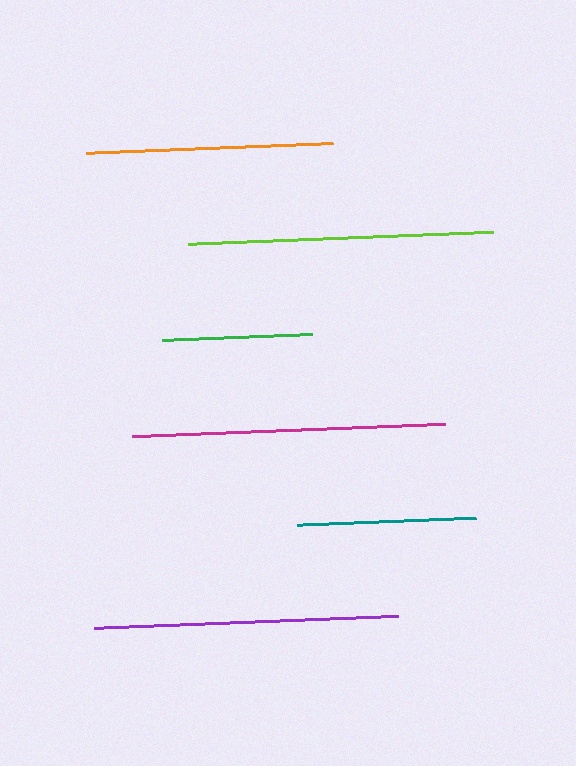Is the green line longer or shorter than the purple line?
The purple line is longer than the green line.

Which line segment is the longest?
The magenta line is the longest at approximately 314 pixels.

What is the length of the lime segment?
The lime segment is approximately 305 pixels long.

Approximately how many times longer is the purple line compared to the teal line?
The purple line is approximately 1.7 times the length of the teal line.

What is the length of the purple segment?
The purple segment is approximately 306 pixels long.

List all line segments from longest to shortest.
From longest to shortest: magenta, purple, lime, orange, teal, green.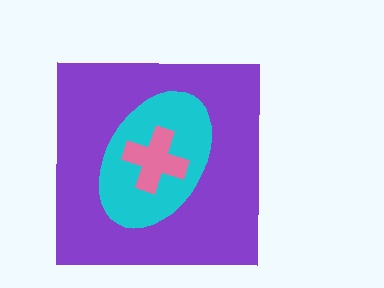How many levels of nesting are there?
3.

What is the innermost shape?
The pink cross.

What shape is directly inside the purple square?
The cyan ellipse.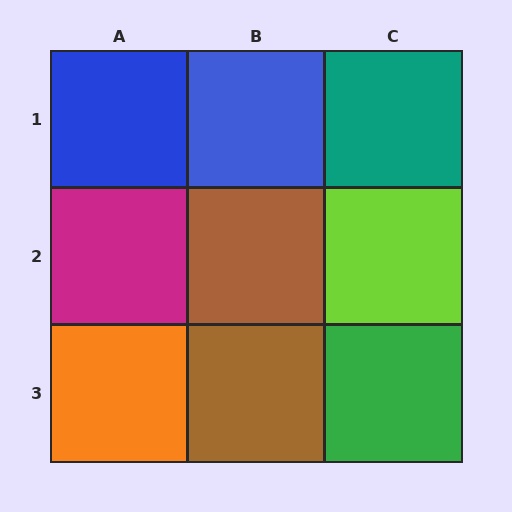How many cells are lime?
1 cell is lime.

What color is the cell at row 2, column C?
Lime.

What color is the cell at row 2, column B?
Brown.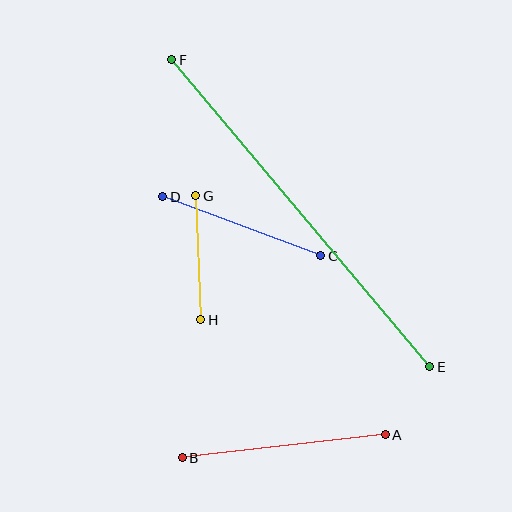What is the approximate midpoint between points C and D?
The midpoint is at approximately (242, 226) pixels.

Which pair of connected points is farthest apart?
Points E and F are farthest apart.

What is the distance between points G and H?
The distance is approximately 124 pixels.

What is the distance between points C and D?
The distance is approximately 169 pixels.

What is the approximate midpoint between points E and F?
The midpoint is at approximately (301, 213) pixels.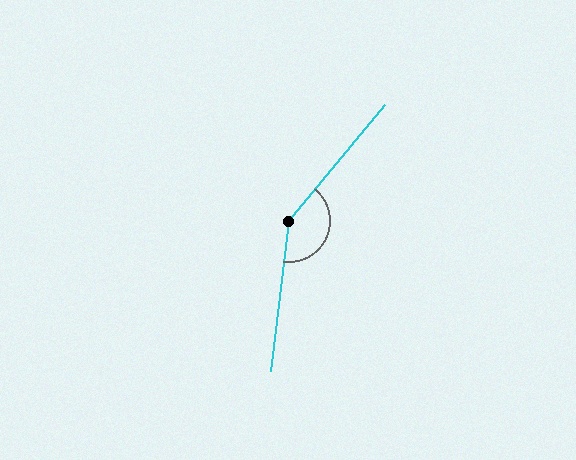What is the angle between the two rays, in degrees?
Approximately 148 degrees.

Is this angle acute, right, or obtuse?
It is obtuse.